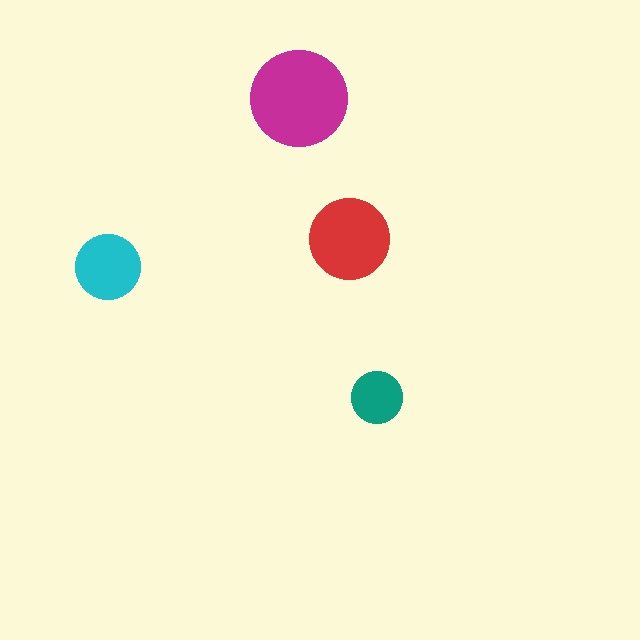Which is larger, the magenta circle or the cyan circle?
The magenta one.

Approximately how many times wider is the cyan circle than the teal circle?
About 1.5 times wider.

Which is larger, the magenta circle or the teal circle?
The magenta one.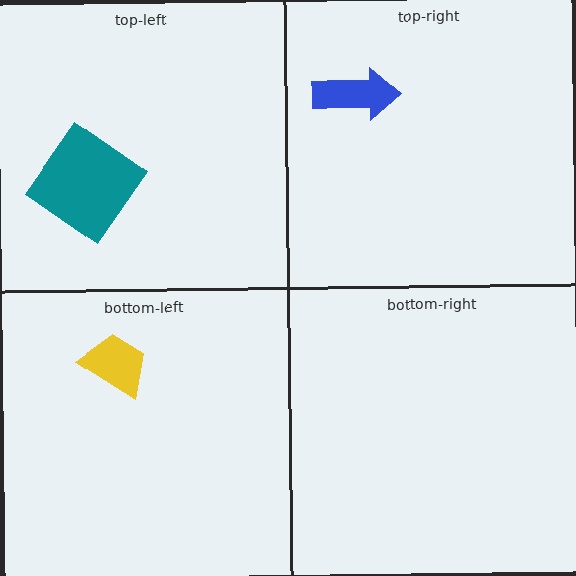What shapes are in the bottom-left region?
The yellow trapezoid.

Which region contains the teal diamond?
The top-left region.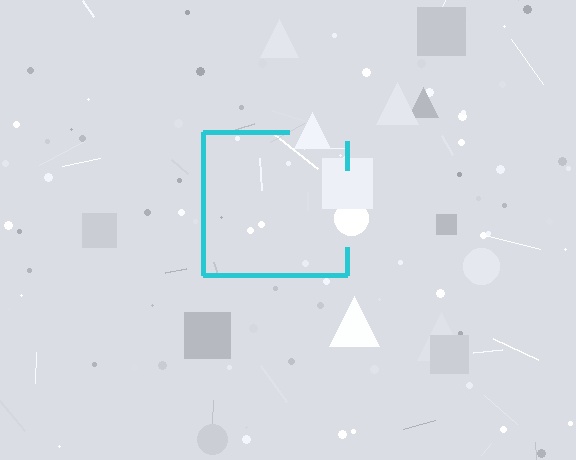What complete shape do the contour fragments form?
The contour fragments form a square.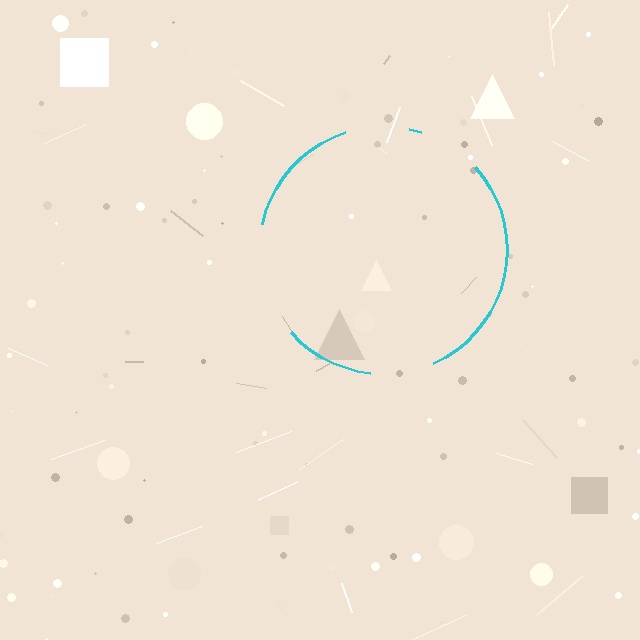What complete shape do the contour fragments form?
The contour fragments form a circle.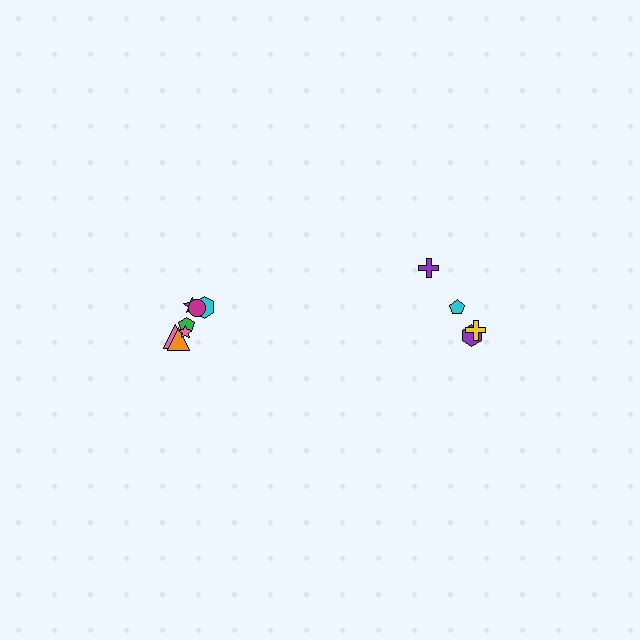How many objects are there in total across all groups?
There are 11 objects.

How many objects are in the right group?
There are 4 objects.